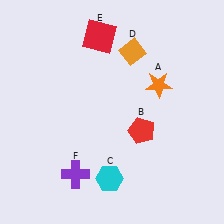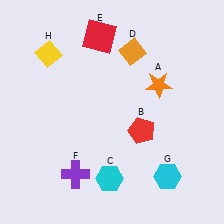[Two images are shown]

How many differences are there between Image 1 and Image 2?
There are 2 differences between the two images.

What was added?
A cyan hexagon (G), a yellow diamond (H) were added in Image 2.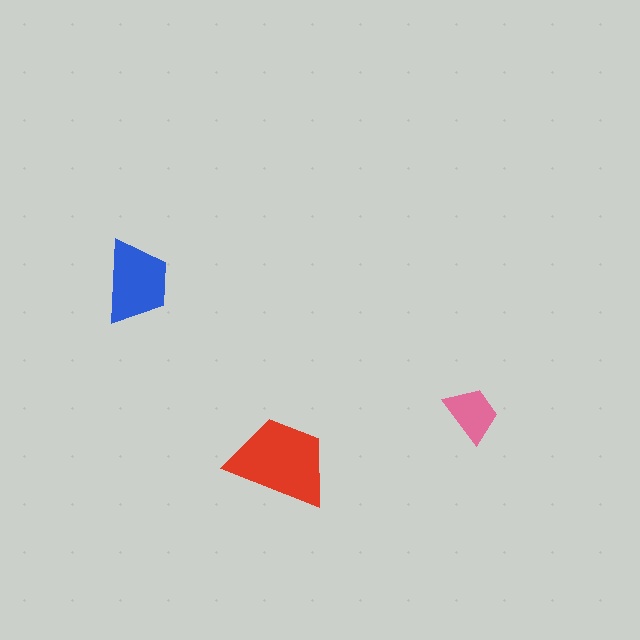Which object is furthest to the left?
The blue trapezoid is leftmost.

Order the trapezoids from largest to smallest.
the red one, the blue one, the pink one.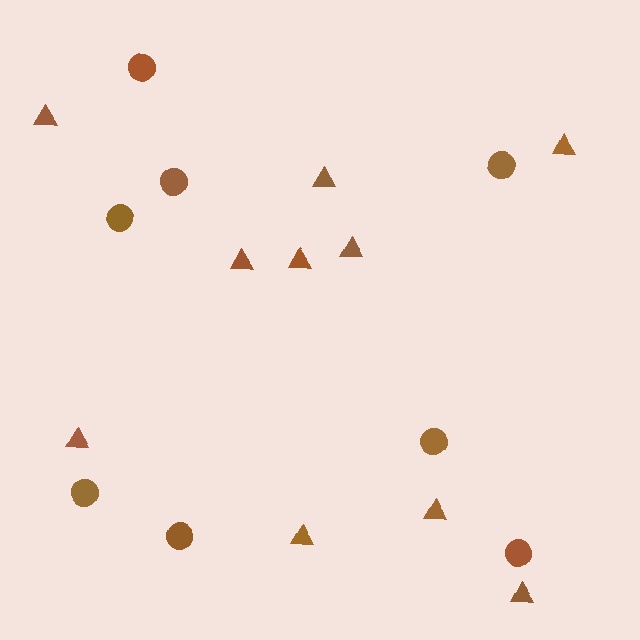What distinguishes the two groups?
There are 2 groups: one group of triangles (10) and one group of circles (8).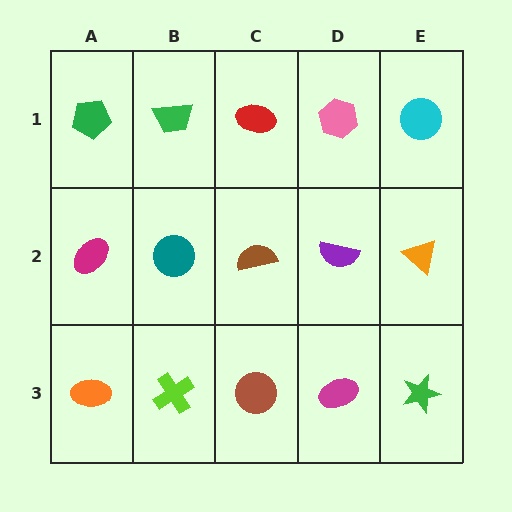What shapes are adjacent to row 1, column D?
A purple semicircle (row 2, column D), a red ellipse (row 1, column C), a cyan circle (row 1, column E).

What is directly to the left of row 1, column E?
A pink hexagon.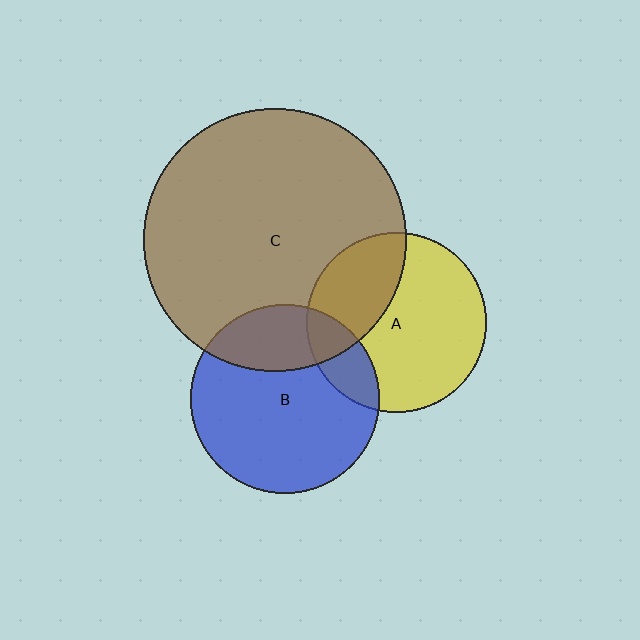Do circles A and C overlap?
Yes.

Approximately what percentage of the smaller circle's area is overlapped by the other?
Approximately 35%.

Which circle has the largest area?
Circle C (brown).